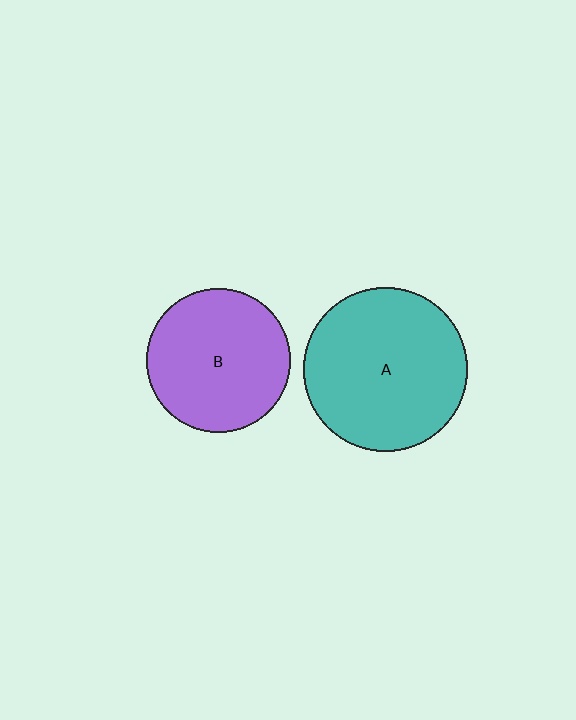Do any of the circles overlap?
No, none of the circles overlap.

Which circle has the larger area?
Circle A (teal).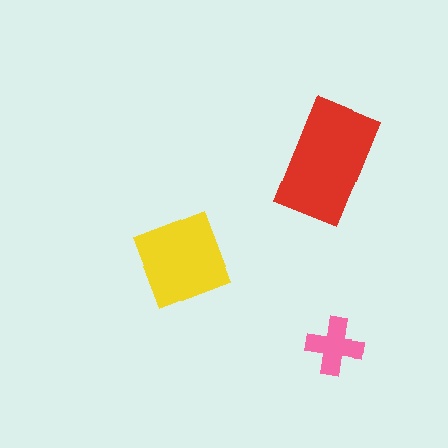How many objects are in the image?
There are 3 objects in the image.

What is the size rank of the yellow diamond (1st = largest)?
2nd.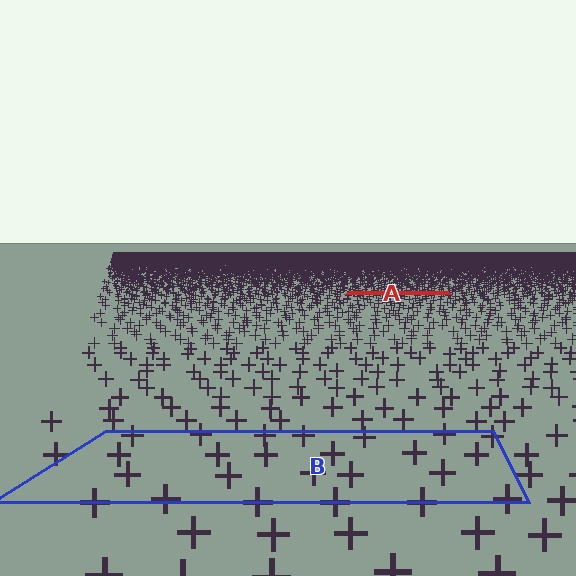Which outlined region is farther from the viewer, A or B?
Region A is farther from the viewer — the texture elements inside it appear smaller and more densely packed.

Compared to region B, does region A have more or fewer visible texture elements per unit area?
Region A has more texture elements per unit area — they are packed more densely because it is farther away.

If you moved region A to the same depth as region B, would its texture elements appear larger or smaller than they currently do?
They would appear larger. At a closer depth, the same texture elements are projected at a bigger on-screen size.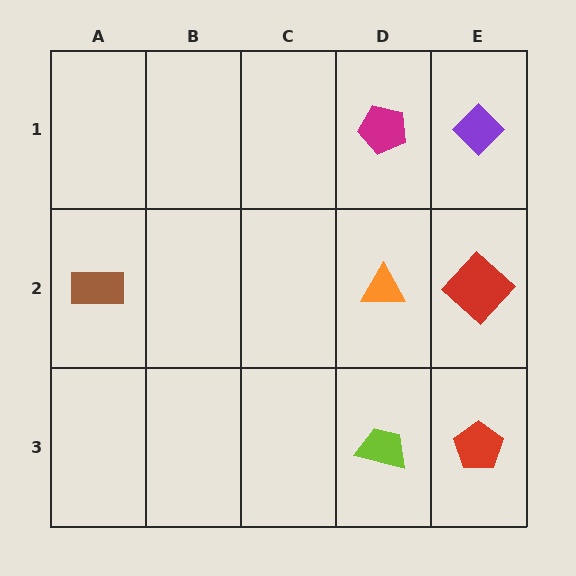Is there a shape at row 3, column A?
No, that cell is empty.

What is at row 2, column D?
An orange triangle.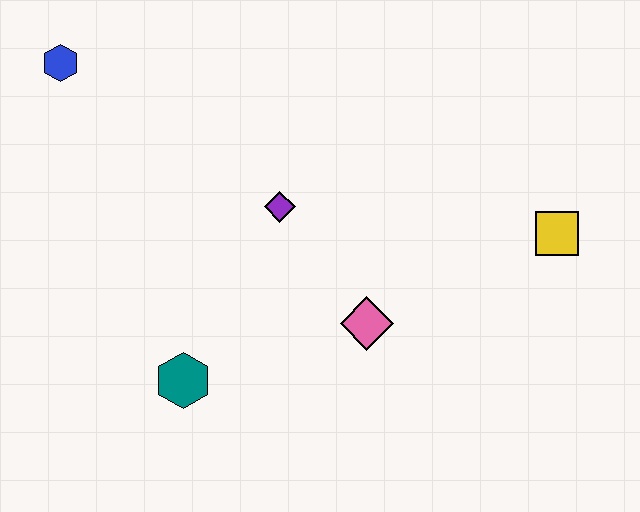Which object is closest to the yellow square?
The pink diamond is closest to the yellow square.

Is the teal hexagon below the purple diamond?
Yes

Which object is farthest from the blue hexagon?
The yellow square is farthest from the blue hexagon.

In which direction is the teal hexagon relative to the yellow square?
The teal hexagon is to the left of the yellow square.